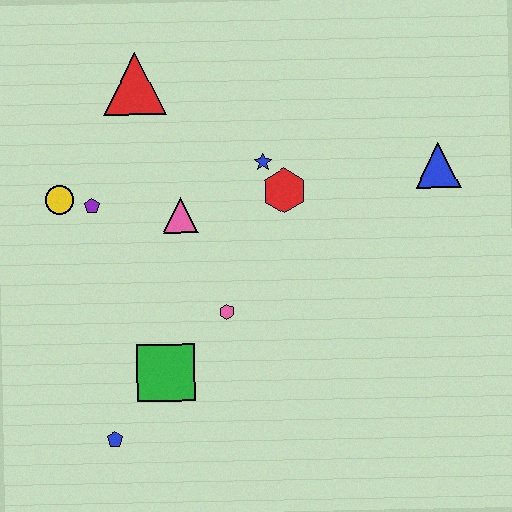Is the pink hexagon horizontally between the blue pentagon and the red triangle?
No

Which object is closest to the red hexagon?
The blue star is closest to the red hexagon.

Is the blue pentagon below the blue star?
Yes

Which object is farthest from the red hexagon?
The blue pentagon is farthest from the red hexagon.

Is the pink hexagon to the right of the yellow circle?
Yes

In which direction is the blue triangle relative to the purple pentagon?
The blue triangle is to the right of the purple pentagon.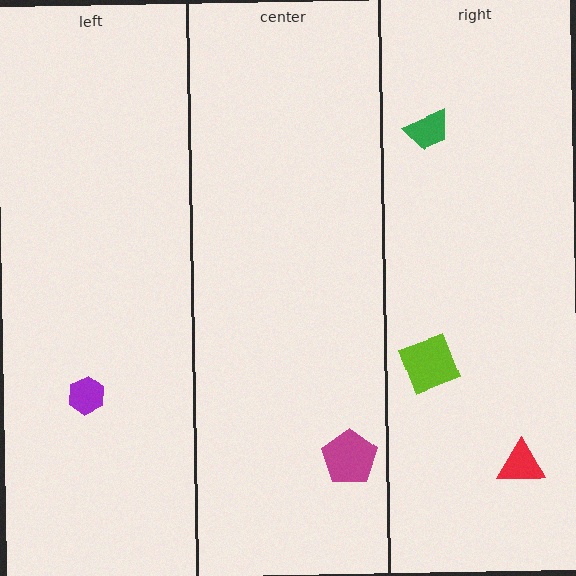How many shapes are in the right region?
3.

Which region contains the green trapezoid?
The right region.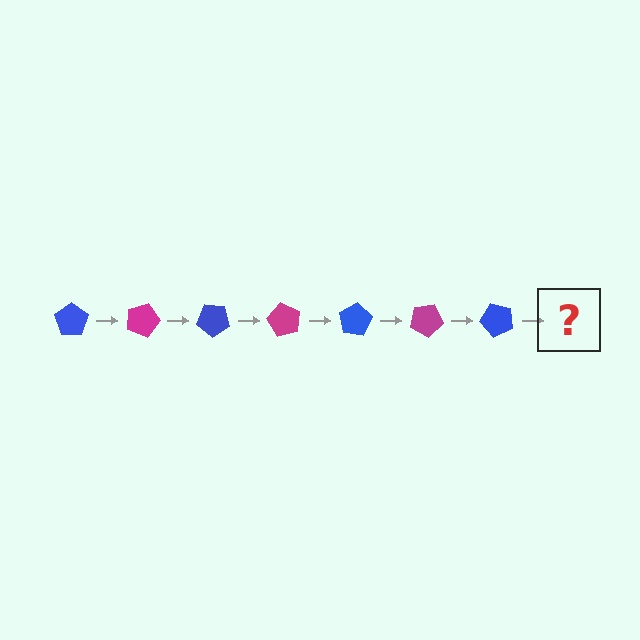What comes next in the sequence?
The next element should be a magenta pentagon, rotated 140 degrees from the start.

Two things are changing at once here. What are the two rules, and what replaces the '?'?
The two rules are that it rotates 20 degrees each step and the color cycles through blue and magenta. The '?' should be a magenta pentagon, rotated 140 degrees from the start.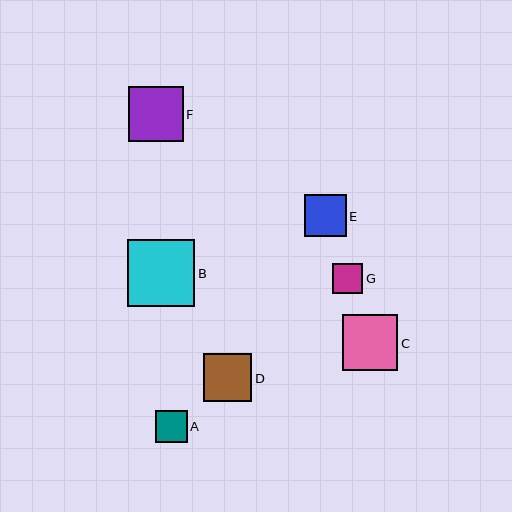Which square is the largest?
Square B is the largest with a size of approximately 67 pixels.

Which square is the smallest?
Square G is the smallest with a size of approximately 30 pixels.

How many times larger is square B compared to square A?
Square B is approximately 2.1 times the size of square A.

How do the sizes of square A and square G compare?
Square A and square G are approximately the same size.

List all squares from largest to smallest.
From largest to smallest: B, C, F, D, E, A, G.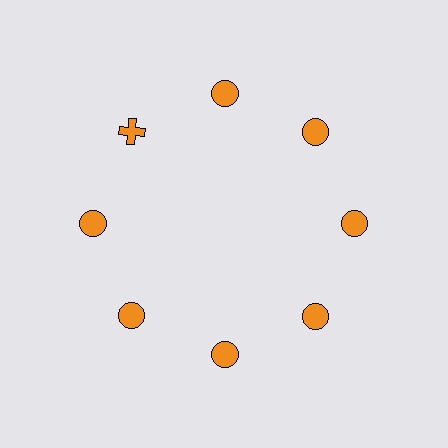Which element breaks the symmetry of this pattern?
The orange cross at roughly the 10 o'clock position breaks the symmetry. All other shapes are orange circles.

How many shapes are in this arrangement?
There are 8 shapes arranged in a ring pattern.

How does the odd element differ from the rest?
It has a different shape: cross instead of circle.